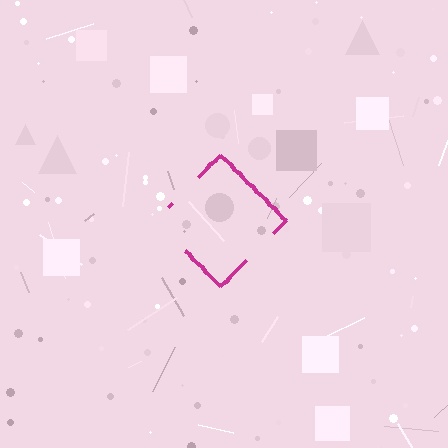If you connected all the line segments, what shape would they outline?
They would outline a diamond.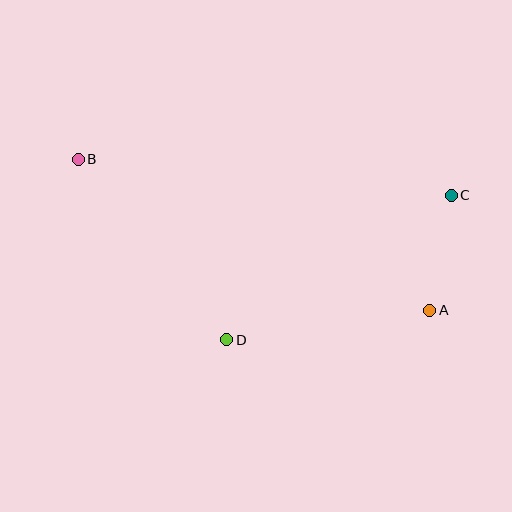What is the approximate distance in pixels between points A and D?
The distance between A and D is approximately 205 pixels.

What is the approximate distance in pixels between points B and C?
The distance between B and C is approximately 375 pixels.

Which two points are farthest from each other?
Points A and B are farthest from each other.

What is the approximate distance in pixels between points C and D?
The distance between C and D is approximately 266 pixels.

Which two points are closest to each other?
Points A and C are closest to each other.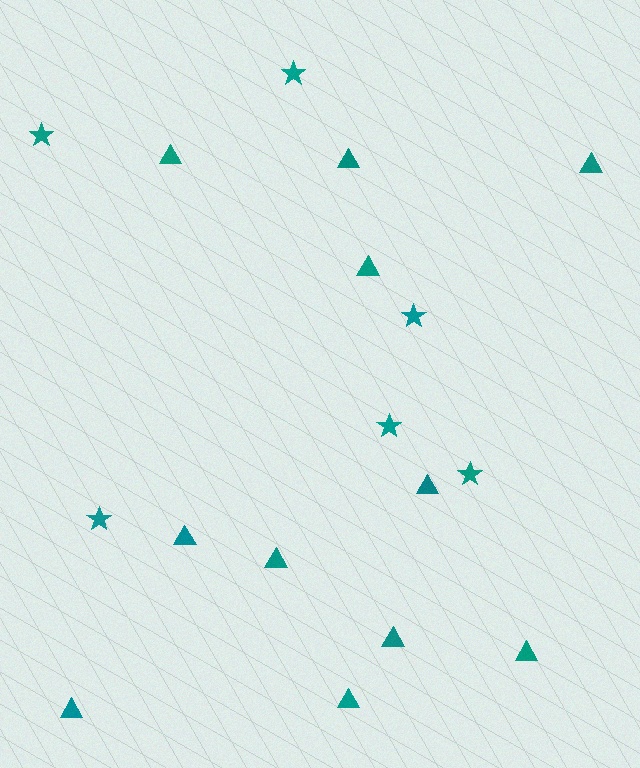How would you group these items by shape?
There are 2 groups: one group of triangles (11) and one group of stars (6).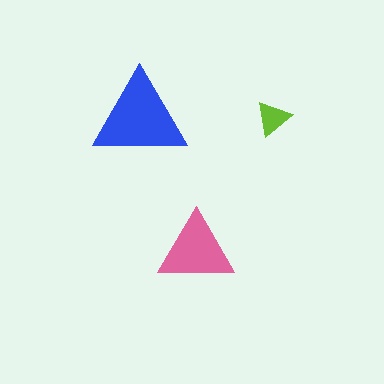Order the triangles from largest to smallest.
the blue one, the pink one, the lime one.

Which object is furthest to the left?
The blue triangle is leftmost.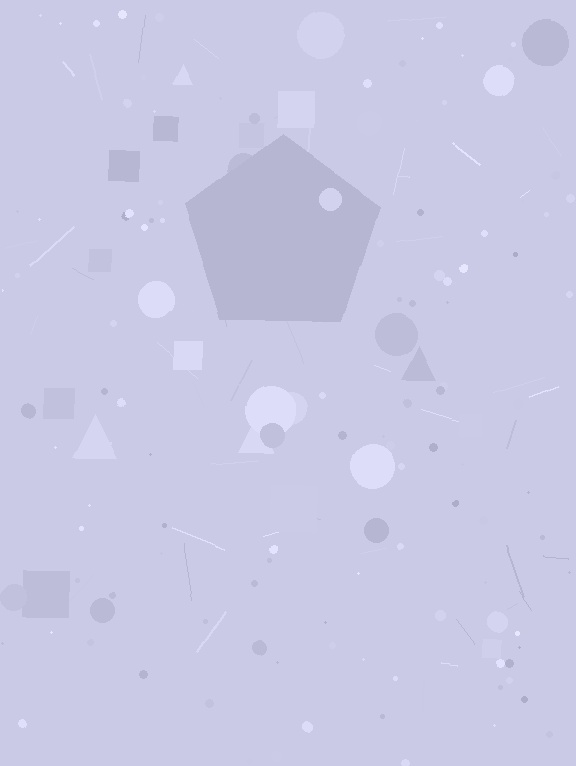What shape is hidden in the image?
A pentagon is hidden in the image.